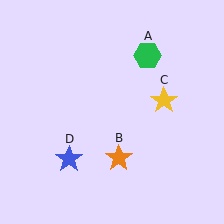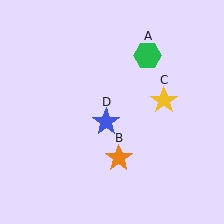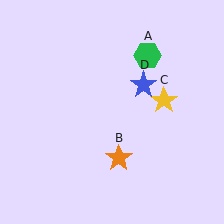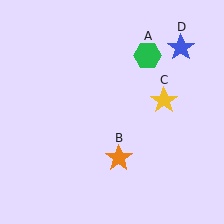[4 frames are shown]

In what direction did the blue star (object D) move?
The blue star (object D) moved up and to the right.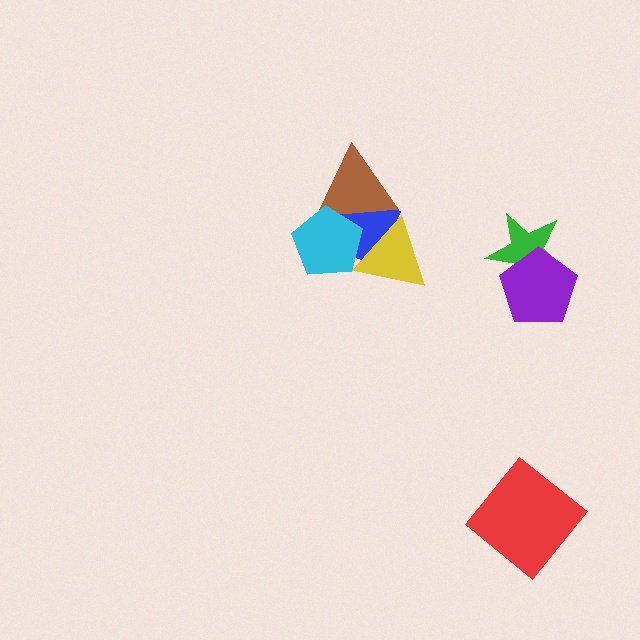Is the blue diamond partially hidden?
Yes, it is partially covered by another shape.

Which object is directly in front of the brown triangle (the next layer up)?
The yellow triangle is directly in front of the brown triangle.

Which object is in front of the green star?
The purple pentagon is in front of the green star.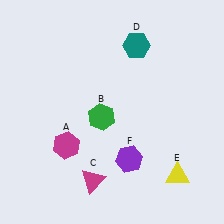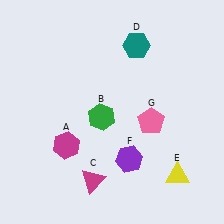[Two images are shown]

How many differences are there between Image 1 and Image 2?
There is 1 difference between the two images.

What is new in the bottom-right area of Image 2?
A pink pentagon (G) was added in the bottom-right area of Image 2.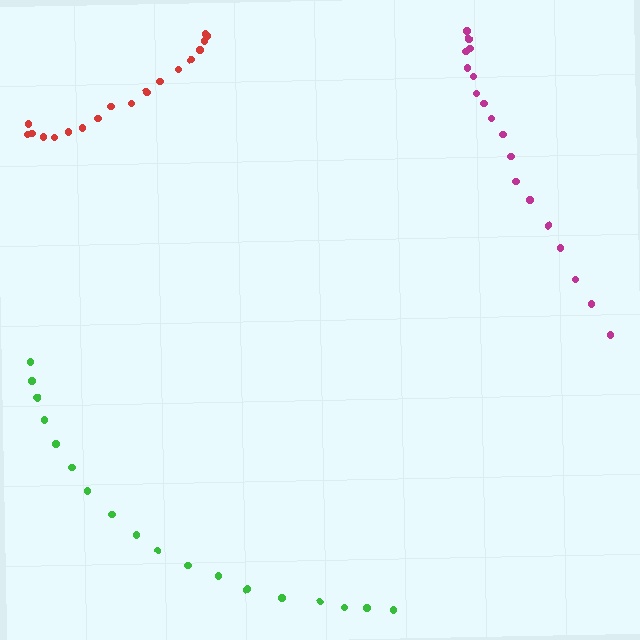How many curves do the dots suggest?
There are 3 distinct paths.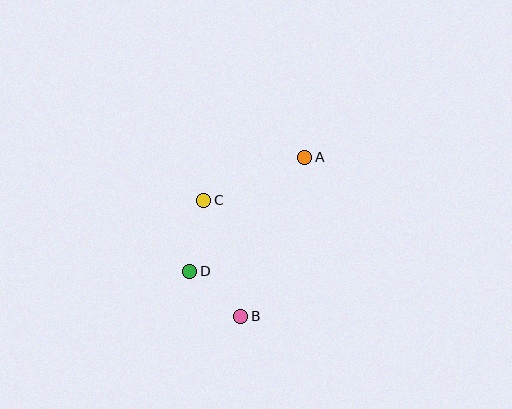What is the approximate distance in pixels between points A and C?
The distance between A and C is approximately 110 pixels.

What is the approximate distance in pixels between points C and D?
The distance between C and D is approximately 73 pixels.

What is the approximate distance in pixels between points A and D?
The distance between A and D is approximately 162 pixels.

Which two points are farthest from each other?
Points A and B are farthest from each other.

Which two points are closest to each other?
Points B and D are closest to each other.